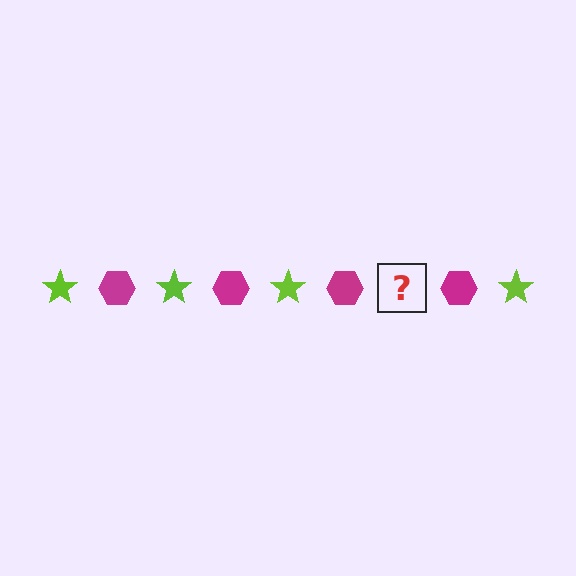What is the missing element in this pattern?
The missing element is a lime star.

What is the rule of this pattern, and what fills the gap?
The rule is that the pattern alternates between lime star and magenta hexagon. The gap should be filled with a lime star.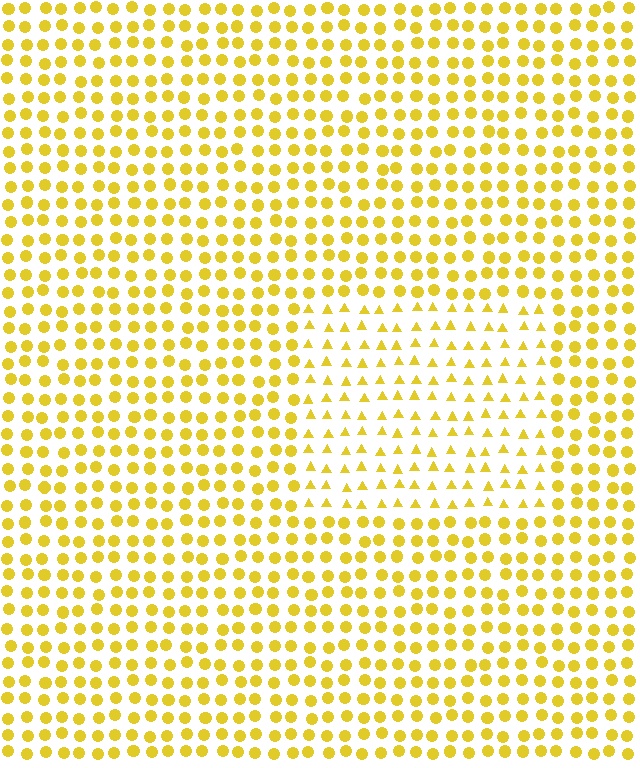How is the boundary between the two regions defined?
The boundary is defined by a change in element shape: triangles inside vs. circles outside. All elements share the same color and spacing.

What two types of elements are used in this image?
The image uses triangles inside the rectangle region and circles outside it.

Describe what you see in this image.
The image is filled with small yellow elements arranged in a uniform grid. A rectangle-shaped region contains triangles, while the surrounding area contains circles. The boundary is defined purely by the change in element shape.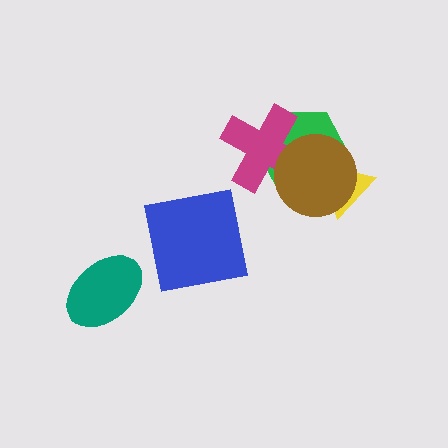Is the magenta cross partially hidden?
Yes, it is partially covered by another shape.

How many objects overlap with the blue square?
0 objects overlap with the blue square.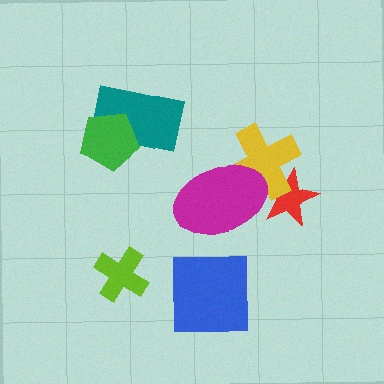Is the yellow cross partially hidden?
Yes, it is partially covered by another shape.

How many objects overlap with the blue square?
0 objects overlap with the blue square.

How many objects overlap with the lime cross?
0 objects overlap with the lime cross.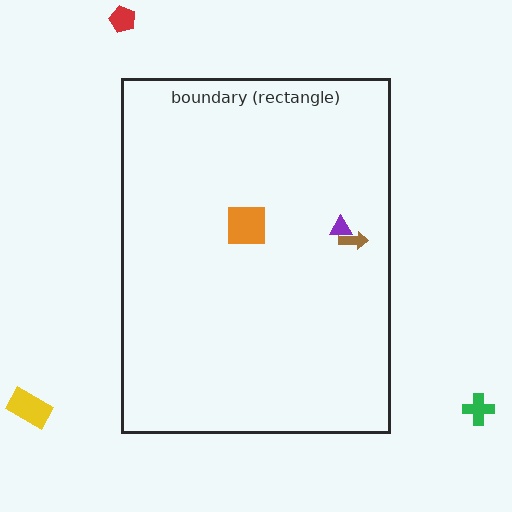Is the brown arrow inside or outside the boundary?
Inside.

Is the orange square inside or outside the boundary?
Inside.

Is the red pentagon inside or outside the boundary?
Outside.